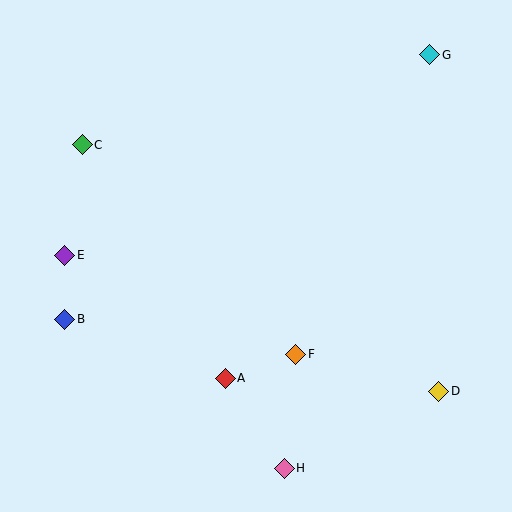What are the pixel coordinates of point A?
Point A is at (225, 378).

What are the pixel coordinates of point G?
Point G is at (430, 55).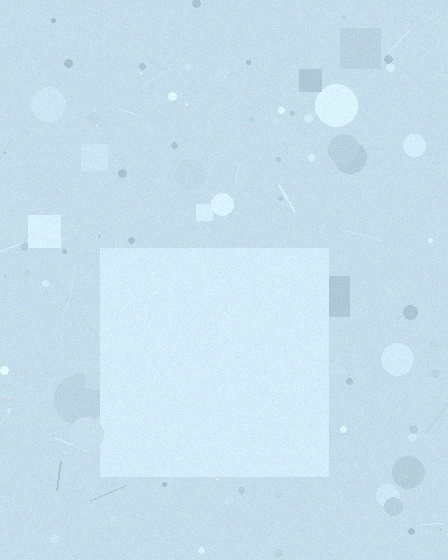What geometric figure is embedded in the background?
A square is embedded in the background.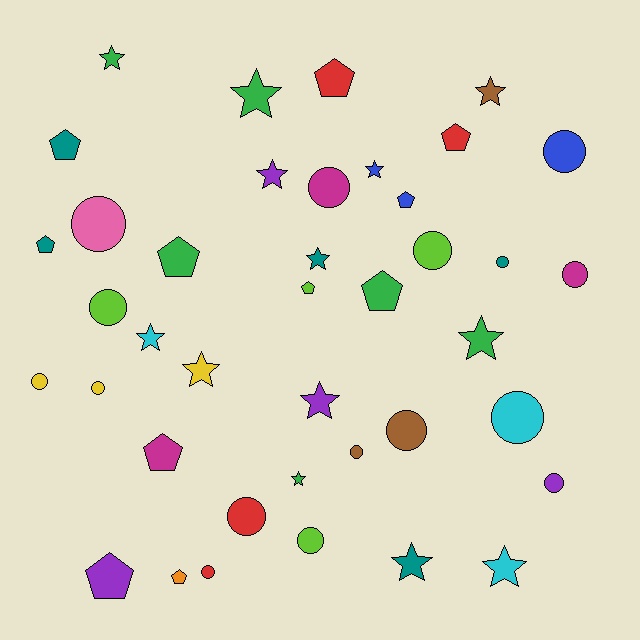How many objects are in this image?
There are 40 objects.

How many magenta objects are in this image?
There are 3 magenta objects.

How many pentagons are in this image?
There are 11 pentagons.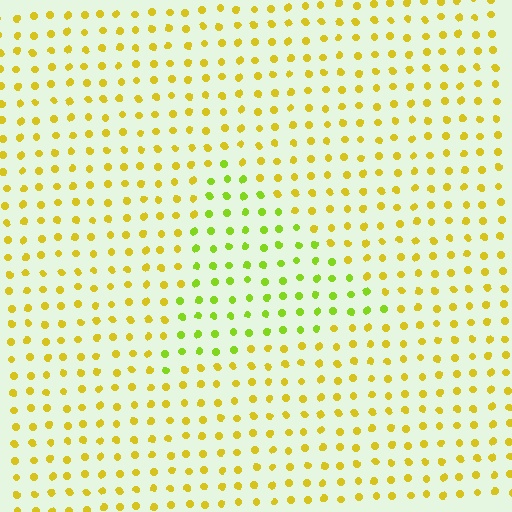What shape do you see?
I see a triangle.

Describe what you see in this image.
The image is filled with small yellow elements in a uniform arrangement. A triangle-shaped region is visible where the elements are tinted to a slightly different hue, forming a subtle color boundary.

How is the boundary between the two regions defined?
The boundary is defined purely by a slight shift in hue (about 34 degrees). Spacing, size, and orientation are identical on both sides.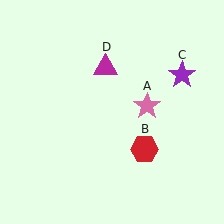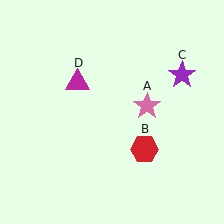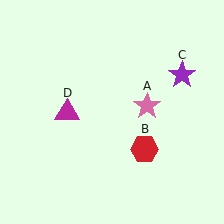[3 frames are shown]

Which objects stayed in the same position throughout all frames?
Pink star (object A) and red hexagon (object B) and purple star (object C) remained stationary.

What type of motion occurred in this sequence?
The magenta triangle (object D) rotated counterclockwise around the center of the scene.